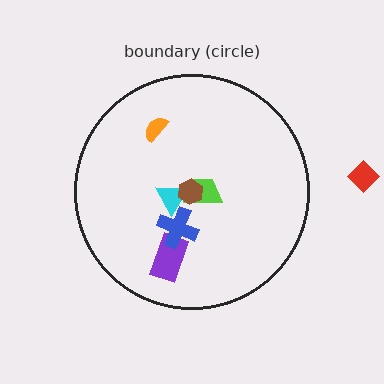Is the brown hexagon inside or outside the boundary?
Inside.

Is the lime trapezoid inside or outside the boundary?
Inside.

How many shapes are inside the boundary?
6 inside, 1 outside.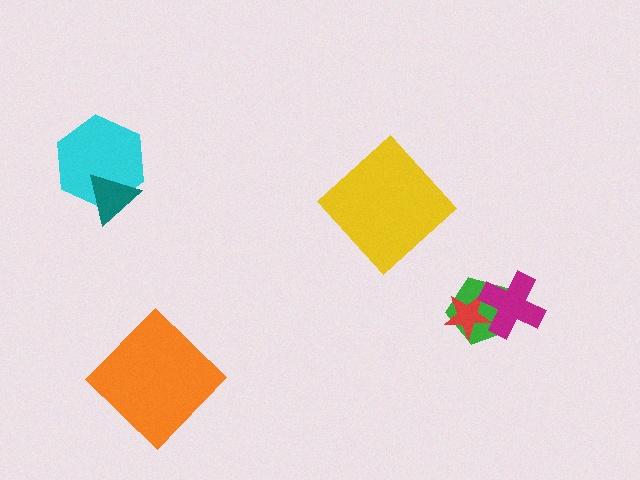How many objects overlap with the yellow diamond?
0 objects overlap with the yellow diamond.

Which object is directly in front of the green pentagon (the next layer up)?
The red star is directly in front of the green pentagon.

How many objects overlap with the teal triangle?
1 object overlaps with the teal triangle.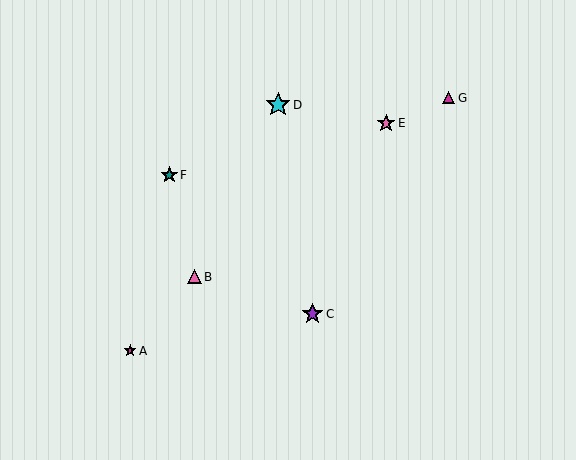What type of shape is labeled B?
Shape B is a pink triangle.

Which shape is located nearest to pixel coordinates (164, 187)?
The teal star (labeled F) at (169, 175) is nearest to that location.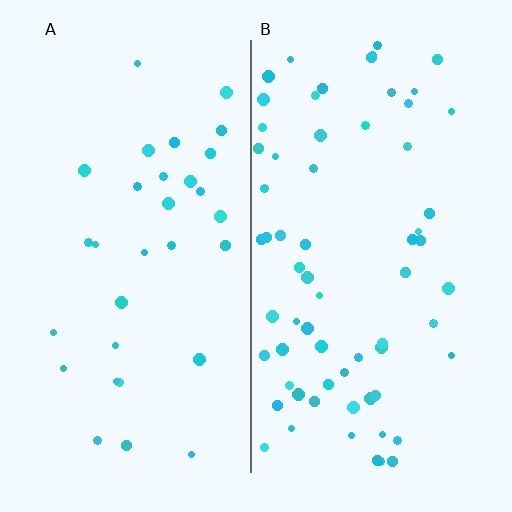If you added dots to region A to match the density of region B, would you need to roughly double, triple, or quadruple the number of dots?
Approximately double.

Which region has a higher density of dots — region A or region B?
B (the right).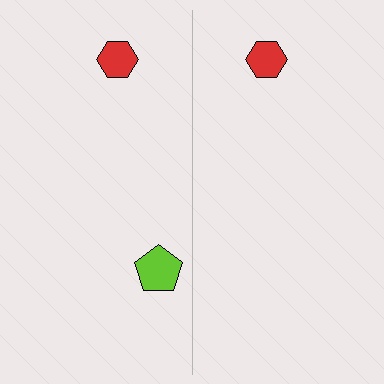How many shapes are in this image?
There are 3 shapes in this image.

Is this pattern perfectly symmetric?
No, the pattern is not perfectly symmetric. A lime pentagon is missing from the right side.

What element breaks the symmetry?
A lime pentagon is missing from the right side.